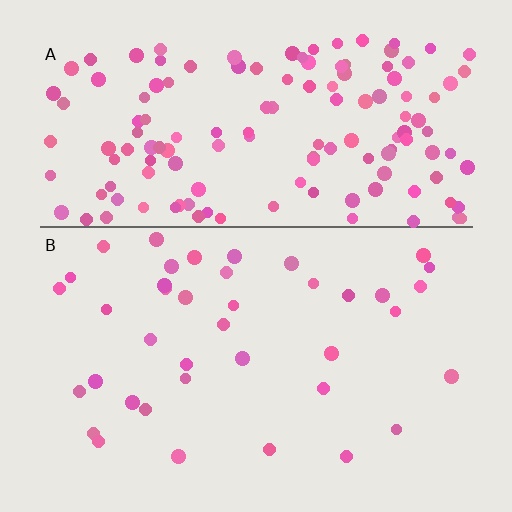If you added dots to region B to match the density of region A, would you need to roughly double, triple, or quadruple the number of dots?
Approximately quadruple.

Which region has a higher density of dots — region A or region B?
A (the top).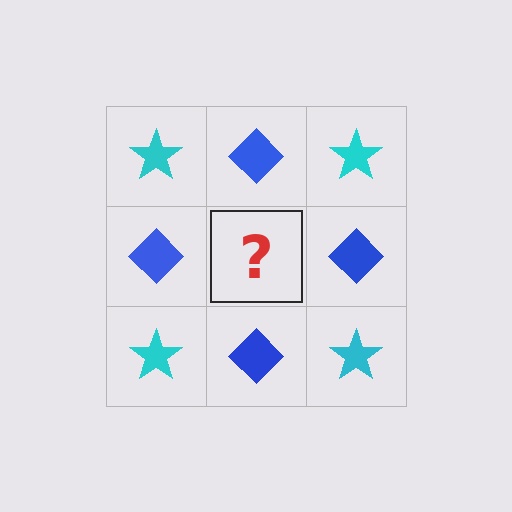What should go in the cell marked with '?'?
The missing cell should contain a cyan star.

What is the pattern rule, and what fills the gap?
The rule is that it alternates cyan star and blue diamond in a checkerboard pattern. The gap should be filled with a cyan star.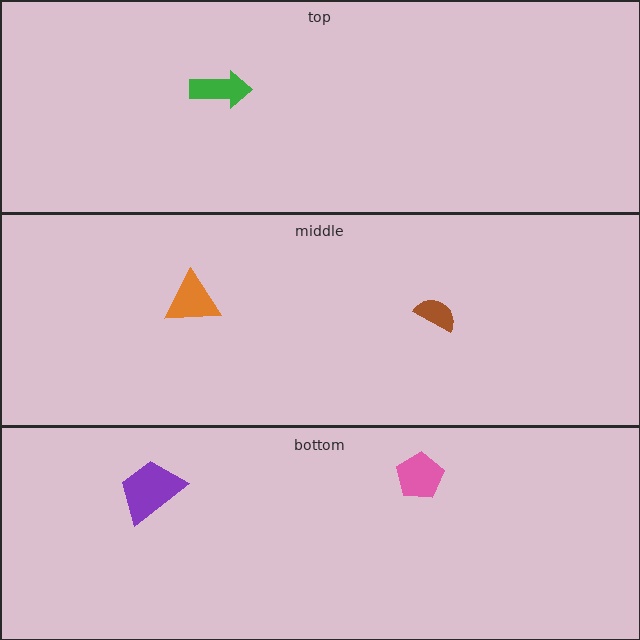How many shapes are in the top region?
1.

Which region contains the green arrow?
The top region.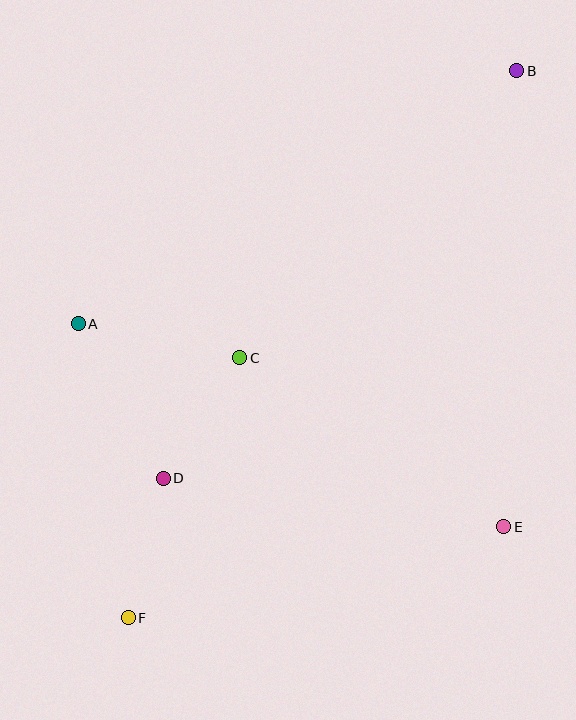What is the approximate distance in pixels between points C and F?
The distance between C and F is approximately 283 pixels.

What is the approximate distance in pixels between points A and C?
The distance between A and C is approximately 165 pixels.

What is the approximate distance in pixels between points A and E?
The distance between A and E is approximately 471 pixels.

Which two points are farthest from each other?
Points B and F are farthest from each other.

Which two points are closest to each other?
Points C and D are closest to each other.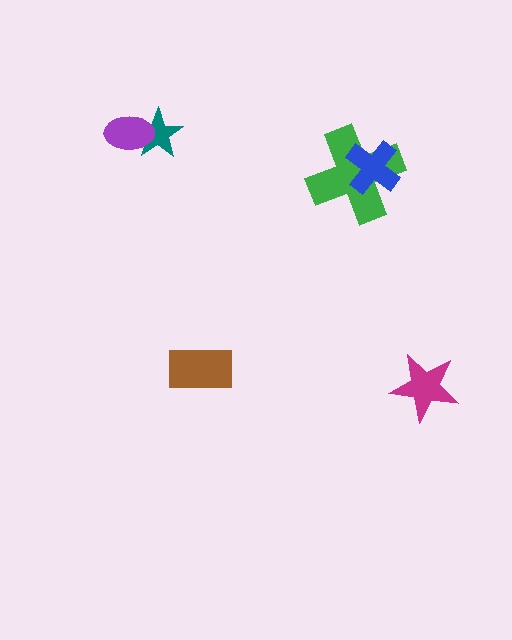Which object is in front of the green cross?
The blue cross is in front of the green cross.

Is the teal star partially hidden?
Yes, it is partially covered by another shape.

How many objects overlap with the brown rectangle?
0 objects overlap with the brown rectangle.